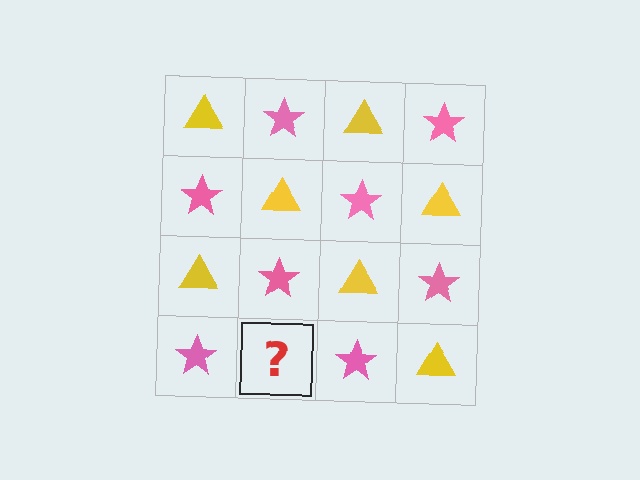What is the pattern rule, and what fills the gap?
The rule is that it alternates yellow triangle and pink star in a checkerboard pattern. The gap should be filled with a yellow triangle.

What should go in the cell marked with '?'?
The missing cell should contain a yellow triangle.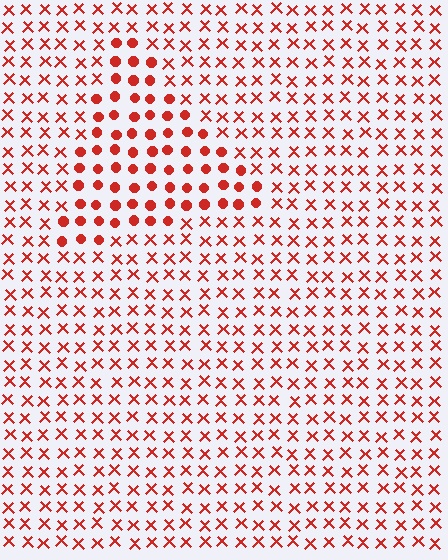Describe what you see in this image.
The image is filled with small red elements arranged in a uniform grid. A triangle-shaped region contains circles, while the surrounding area contains X marks. The boundary is defined purely by the change in element shape.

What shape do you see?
I see a triangle.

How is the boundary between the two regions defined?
The boundary is defined by a change in element shape: circles inside vs. X marks outside. All elements share the same color and spacing.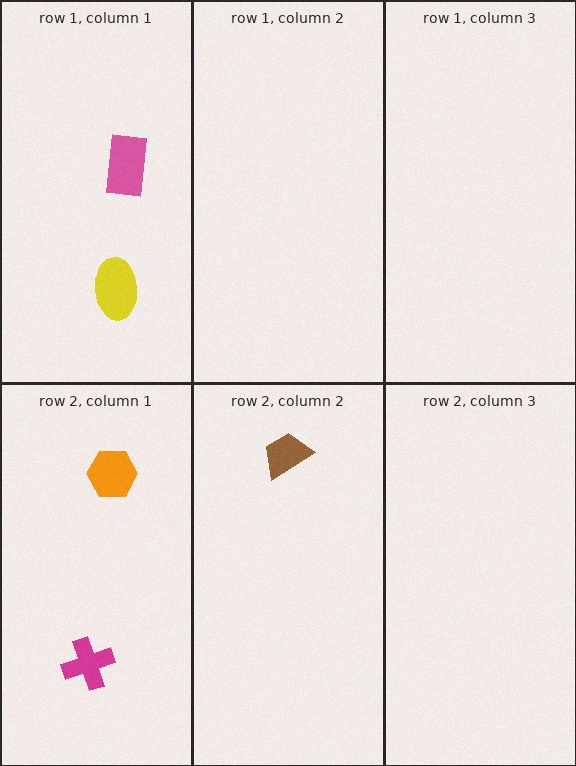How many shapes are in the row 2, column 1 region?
2.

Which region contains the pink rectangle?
The row 1, column 1 region.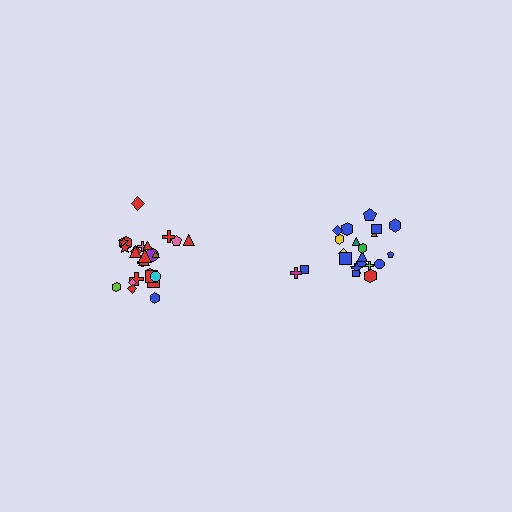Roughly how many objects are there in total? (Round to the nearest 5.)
Roughly 45 objects in total.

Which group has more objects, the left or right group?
The left group.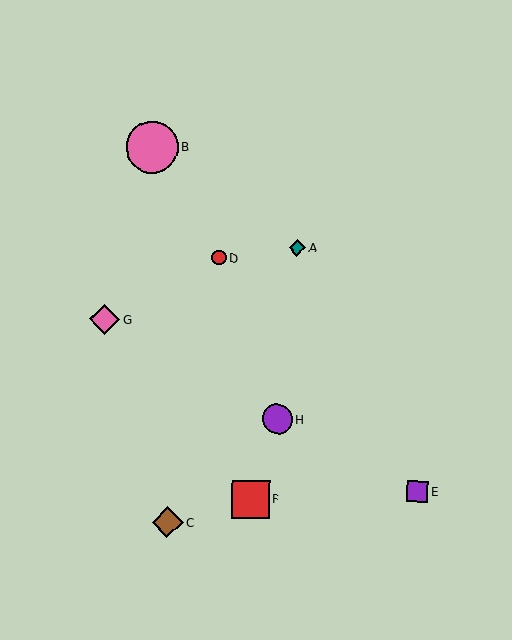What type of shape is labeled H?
Shape H is a purple circle.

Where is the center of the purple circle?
The center of the purple circle is at (277, 419).